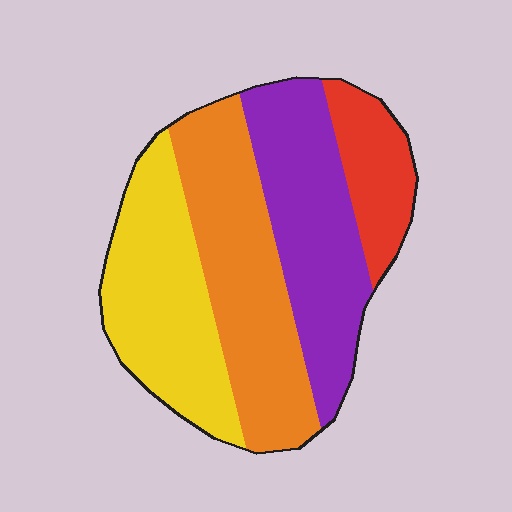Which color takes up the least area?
Red, at roughly 15%.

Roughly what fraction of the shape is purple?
Purple takes up between a sixth and a third of the shape.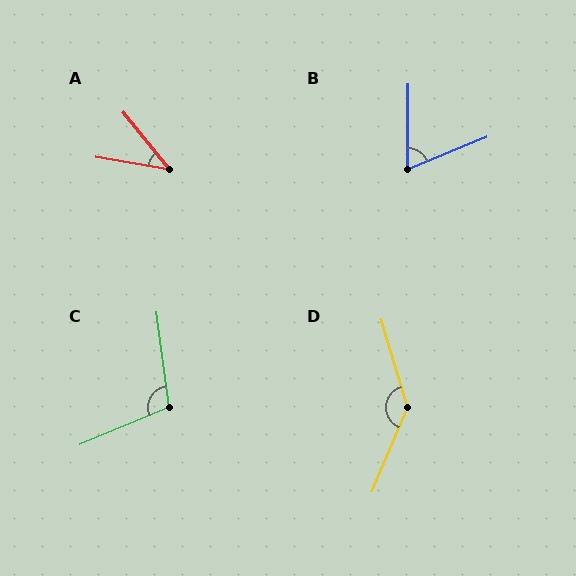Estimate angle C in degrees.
Approximately 106 degrees.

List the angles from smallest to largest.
A (41°), B (67°), C (106°), D (140°).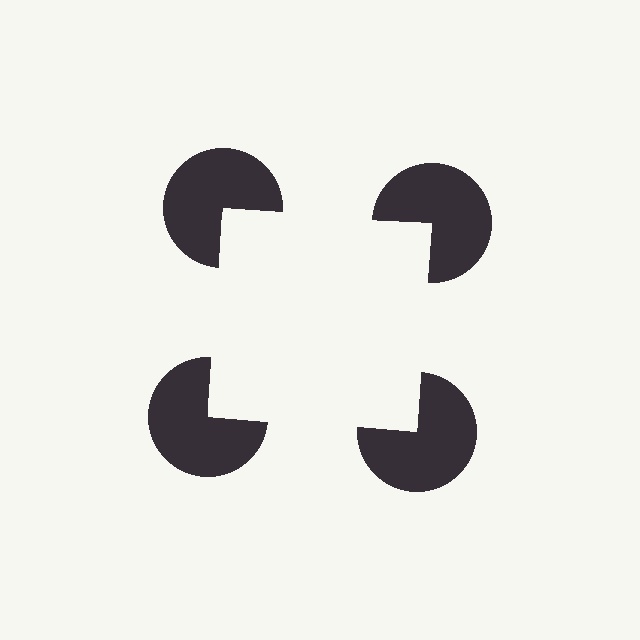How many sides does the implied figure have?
4 sides.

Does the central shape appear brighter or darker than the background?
It typically appears slightly brighter than the background, even though no actual brightness change is drawn.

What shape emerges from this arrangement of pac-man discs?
An illusory square — its edges are inferred from the aligned wedge cuts in the pac-man discs, not physically drawn.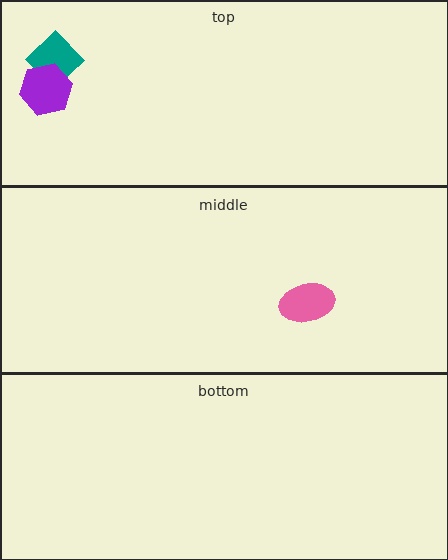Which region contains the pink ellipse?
The middle region.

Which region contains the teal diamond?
The top region.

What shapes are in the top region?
The teal diamond, the purple hexagon.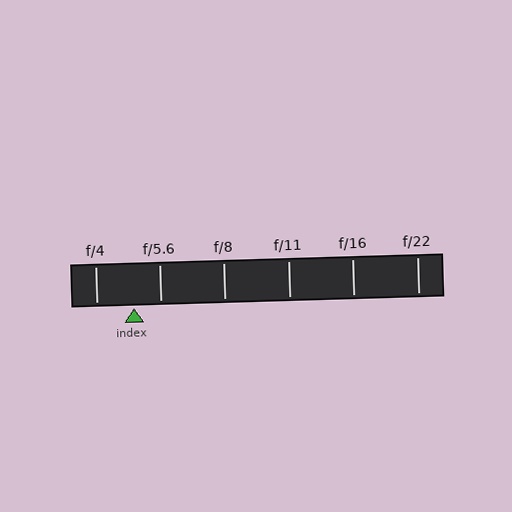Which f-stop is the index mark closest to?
The index mark is closest to f/5.6.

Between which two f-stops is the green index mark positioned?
The index mark is between f/4 and f/5.6.